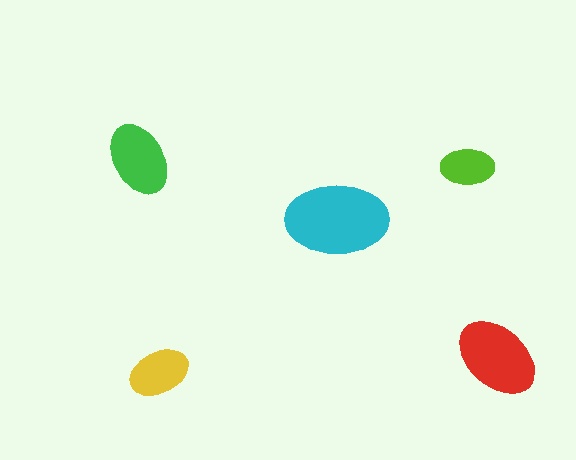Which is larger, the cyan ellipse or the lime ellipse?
The cyan one.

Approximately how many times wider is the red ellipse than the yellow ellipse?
About 1.5 times wider.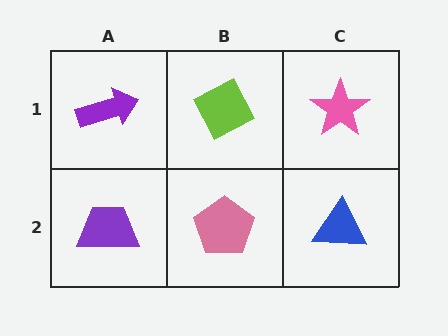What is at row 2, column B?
A pink pentagon.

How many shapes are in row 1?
3 shapes.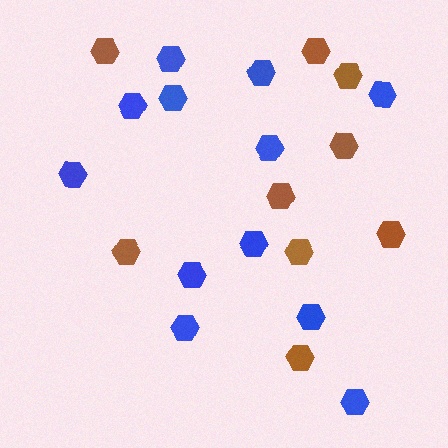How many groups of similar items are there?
There are 2 groups: one group of brown hexagons (9) and one group of blue hexagons (12).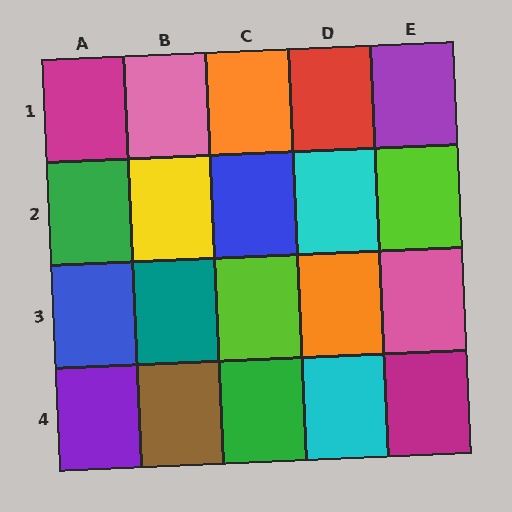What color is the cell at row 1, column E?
Purple.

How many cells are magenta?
2 cells are magenta.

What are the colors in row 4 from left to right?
Purple, brown, green, cyan, magenta.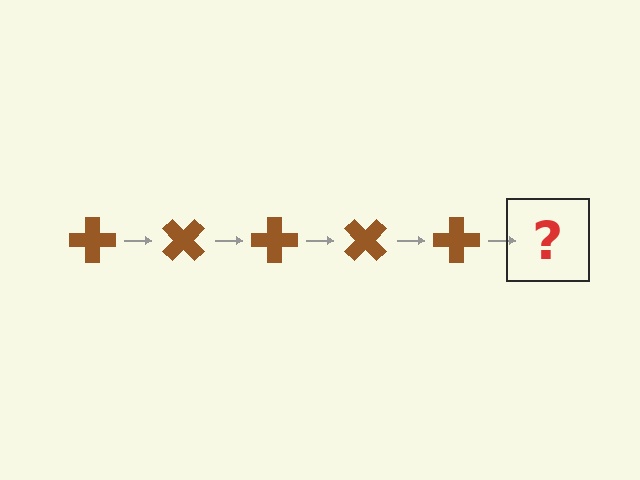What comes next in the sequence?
The next element should be a brown cross rotated 225 degrees.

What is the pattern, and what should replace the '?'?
The pattern is that the cross rotates 45 degrees each step. The '?' should be a brown cross rotated 225 degrees.